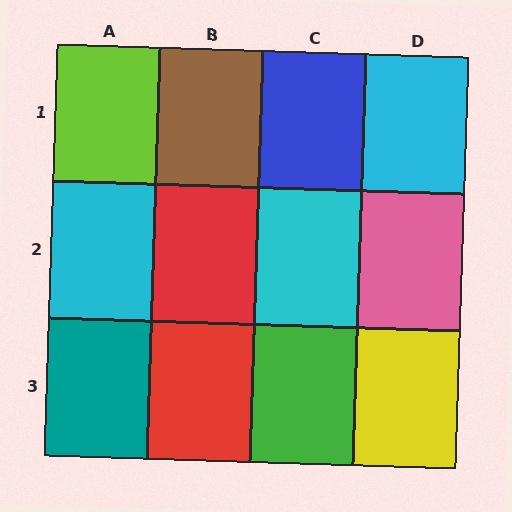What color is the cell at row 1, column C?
Blue.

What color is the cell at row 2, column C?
Cyan.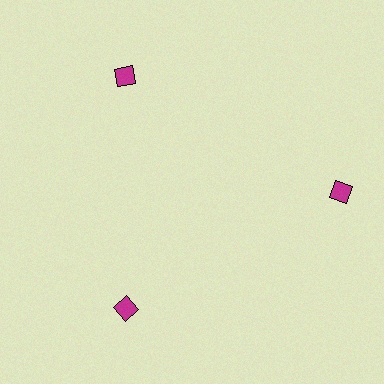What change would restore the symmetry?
The symmetry would be restored by moving it inward, back onto the ring so that all 3 diamonds sit at equal angles and equal distance from the center.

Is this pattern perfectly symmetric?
No. The 3 magenta diamonds are arranged in a ring, but one element near the 3 o'clock position is pushed outward from the center, breaking the 3-fold rotational symmetry.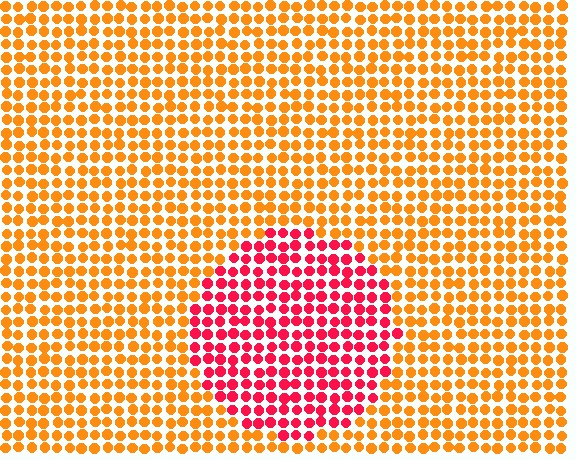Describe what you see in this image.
The image is filled with small orange elements in a uniform arrangement. A circle-shaped region is visible where the elements are tinted to a slightly different hue, forming a subtle color boundary.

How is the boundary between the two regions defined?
The boundary is defined purely by a slight shift in hue (about 46 degrees). Spacing, size, and orientation are identical on both sides.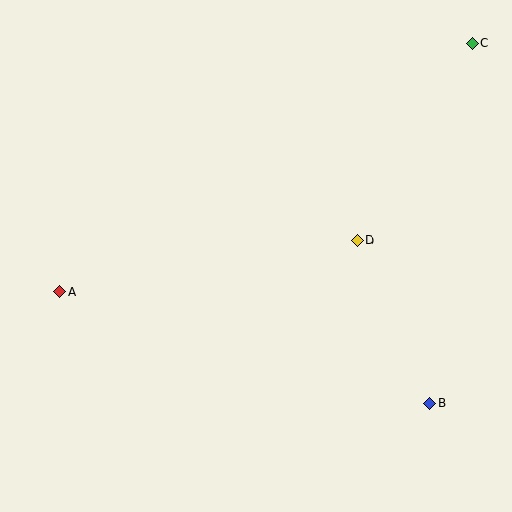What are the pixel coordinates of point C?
Point C is at (472, 43).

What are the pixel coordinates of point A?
Point A is at (59, 292).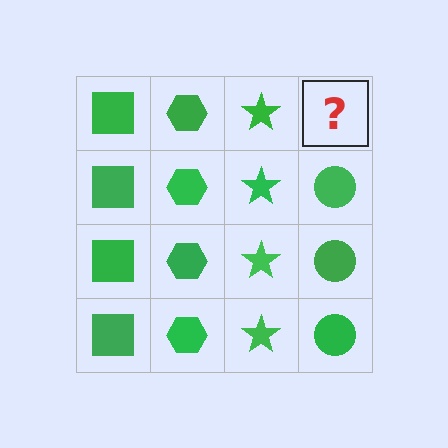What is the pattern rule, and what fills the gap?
The rule is that each column has a consistent shape. The gap should be filled with a green circle.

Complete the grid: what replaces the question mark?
The question mark should be replaced with a green circle.